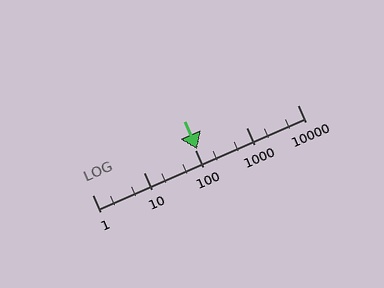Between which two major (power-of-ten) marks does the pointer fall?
The pointer is between 100 and 1000.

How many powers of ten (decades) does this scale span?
The scale spans 4 decades, from 1 to 10000.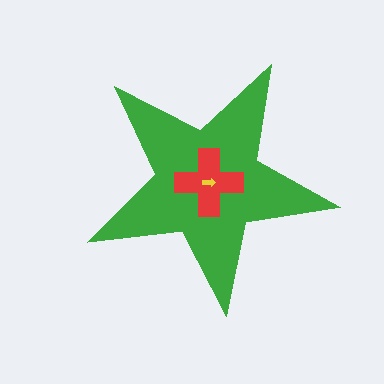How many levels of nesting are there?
3.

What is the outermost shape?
The green star.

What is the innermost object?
The yellow arrow.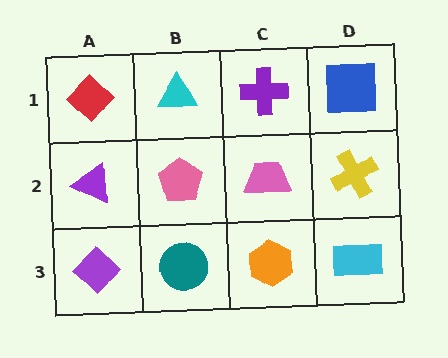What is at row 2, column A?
A purple triangle.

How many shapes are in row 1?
4 shapes.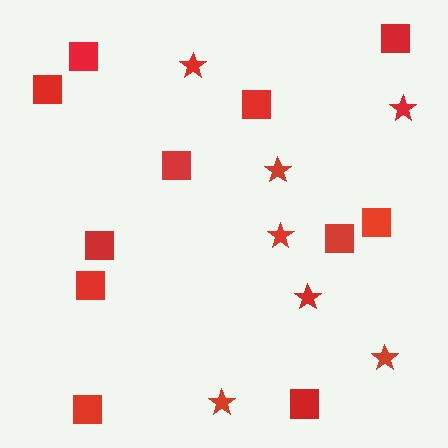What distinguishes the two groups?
There are 2 groups: one group of squares (11) and one group of stars (7).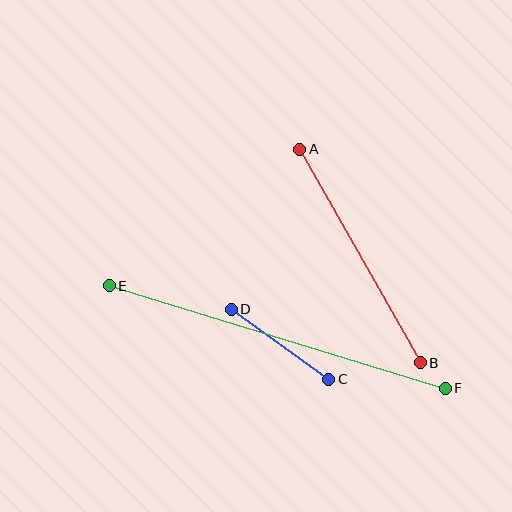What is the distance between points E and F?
The distance is approximately 351 pixels.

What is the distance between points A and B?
The distance is approximately 245 pixels.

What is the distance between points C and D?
The distance is approximately 120 pixels.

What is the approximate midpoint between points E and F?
The midpoint is at approximately (277, 337) pixels.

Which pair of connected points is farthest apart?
Points E and F are farthest apart.